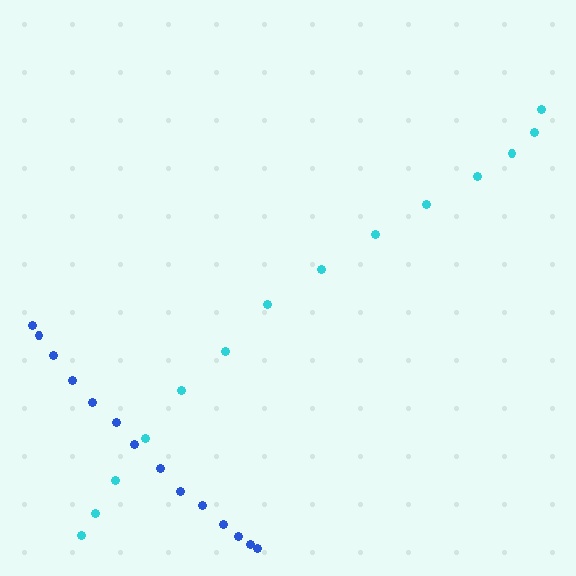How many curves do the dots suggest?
There are 2 distinct paths.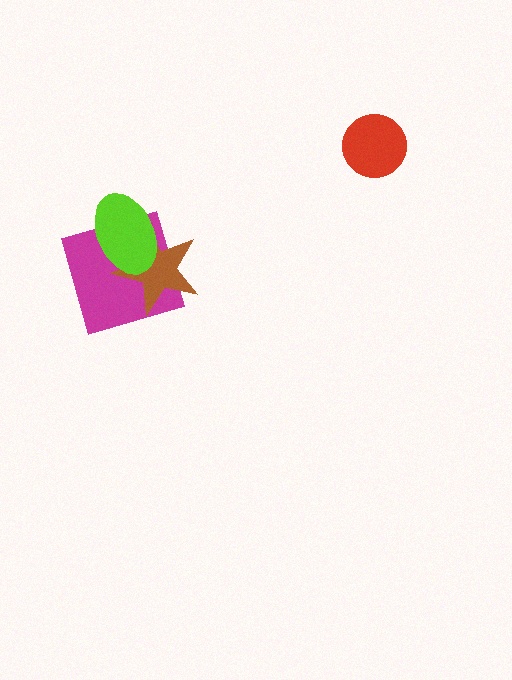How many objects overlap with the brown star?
2 objects overlap with the brown star.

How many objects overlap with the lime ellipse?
2 objects overlap with the lime ellipse.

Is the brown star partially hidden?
Yes, it is partially covered by another shape.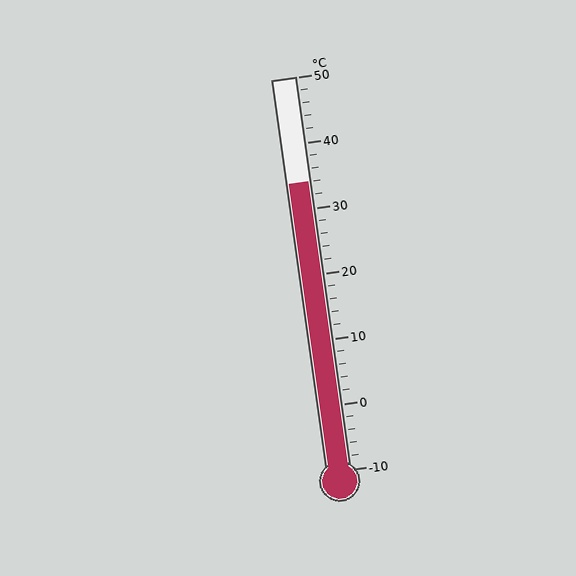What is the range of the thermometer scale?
The thermometer scale ranges from -10°C to 50°C.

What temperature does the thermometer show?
The thermometer shows approximately 34°C.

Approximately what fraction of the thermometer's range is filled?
The thermometer is filled to approximately 75% of its range.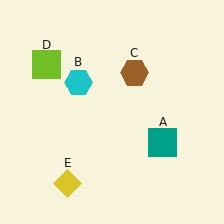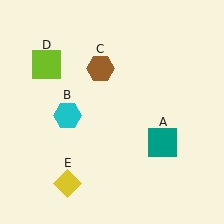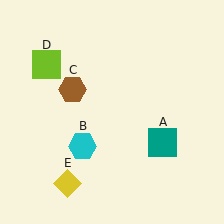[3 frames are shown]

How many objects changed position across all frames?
2 objects changed position: cyan hexagon (object B), brown hexagon (object C).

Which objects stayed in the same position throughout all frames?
Teal square (object A) and lime square (object D) and yellow diamond (object E) remained stationary.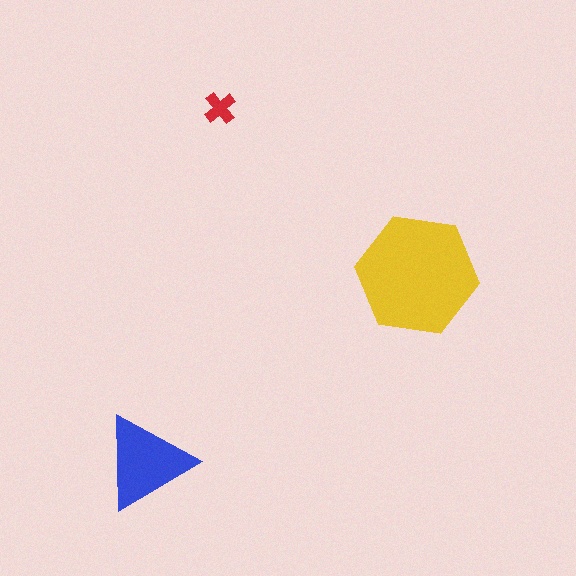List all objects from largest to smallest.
The yellow hexagon, the blue triangle, the red cross.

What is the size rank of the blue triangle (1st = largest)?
2nd.